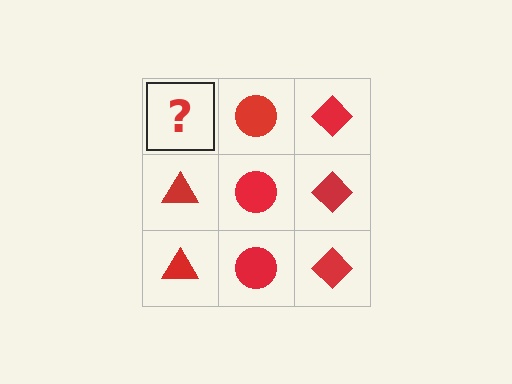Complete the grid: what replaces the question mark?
The question mark should be replaced with a red triangle.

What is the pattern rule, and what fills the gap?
The rule is that each column has a consistent shape. The gap should be filled with a red triangle.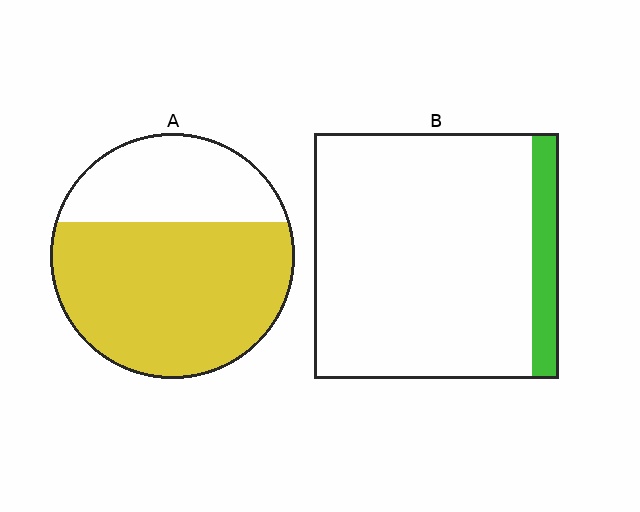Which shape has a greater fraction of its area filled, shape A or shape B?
Shape A.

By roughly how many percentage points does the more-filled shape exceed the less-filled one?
By roughly 55 percentage points (A over B).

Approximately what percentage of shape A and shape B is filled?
A is approximately 65% and B is approximately 10%.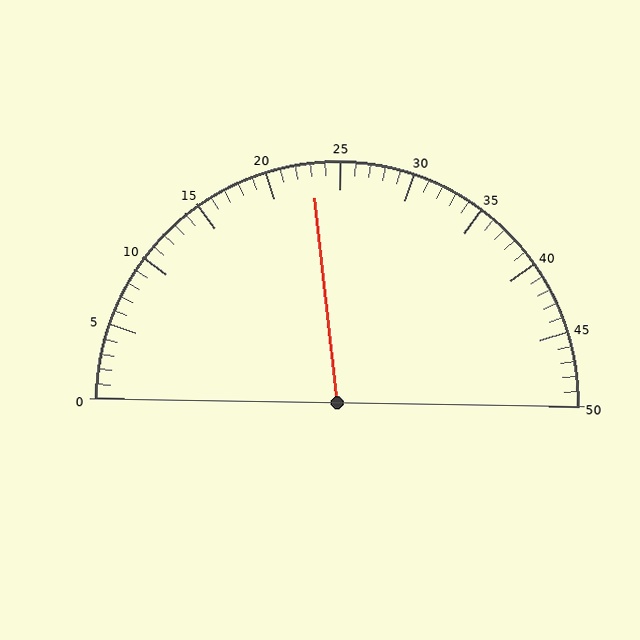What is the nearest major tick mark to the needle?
The nearest major tick mark is 25.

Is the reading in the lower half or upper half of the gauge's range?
The reading is in the lower half of the range (0 to 50).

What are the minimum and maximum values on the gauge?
The gauge ranges from 0 to 50.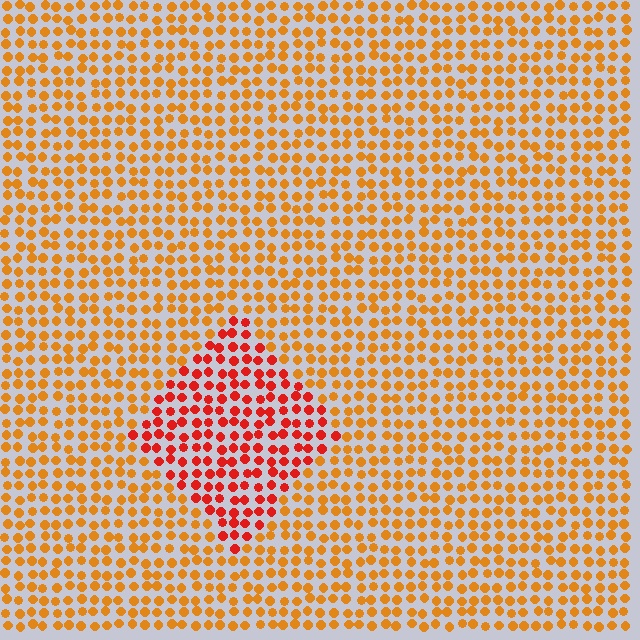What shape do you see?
I see a diamond.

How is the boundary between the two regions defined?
The boundary is defined purely by a slight shift in hue (about 32 degrees). Spacing, size, and orientation are identical on both sides.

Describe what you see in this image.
The image is filled with small orange elements in a uniform arrangement. A diamond-shaped region is visible where the elements are tinted to a slightly different hue, forming a subtle color boundary.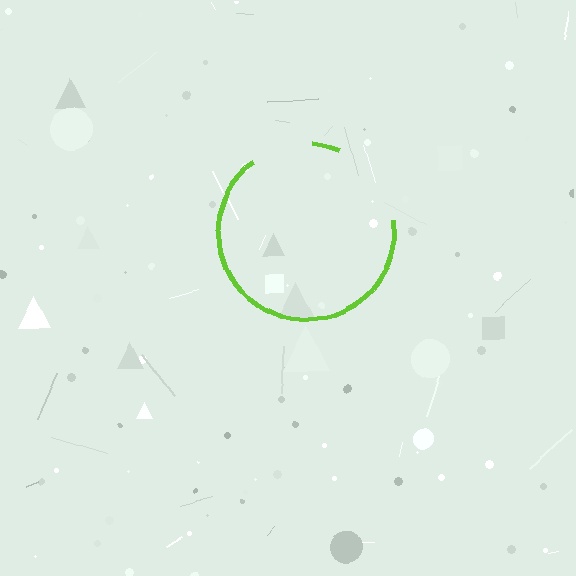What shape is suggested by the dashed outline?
The dashed outline suggests a circle.